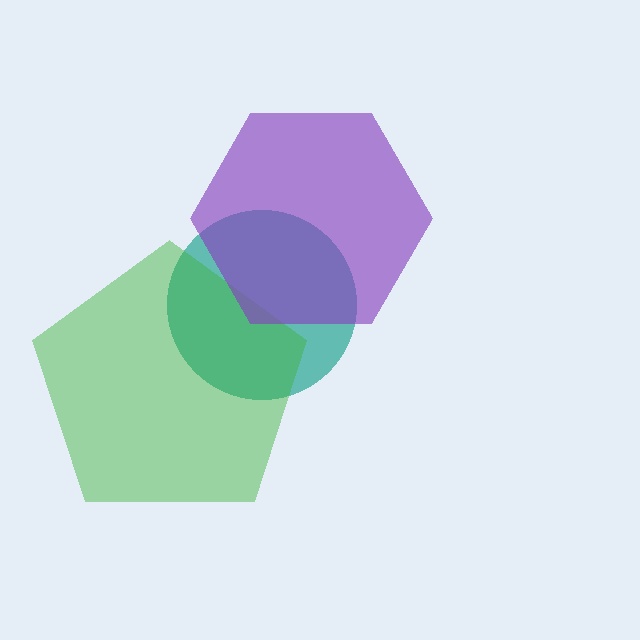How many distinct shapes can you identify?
There are 3 distinct shapes: a teal circle, a green pentagon, a purple hexagon.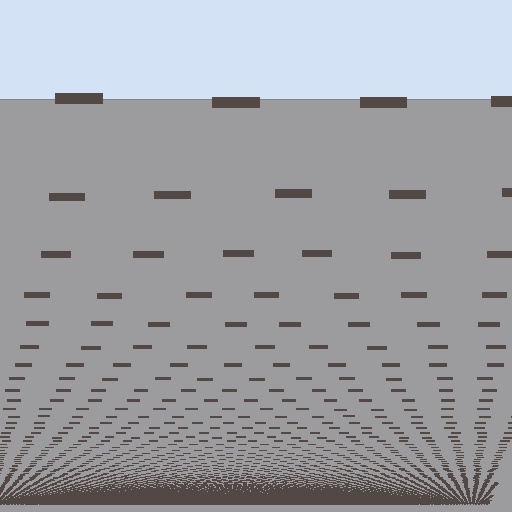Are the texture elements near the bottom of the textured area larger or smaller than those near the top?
Smaller. The gradient is inverted — elements near the bottom are smaller and denser.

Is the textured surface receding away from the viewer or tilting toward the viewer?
The surface appears to tilt toward the viewer. Texture elements get larger and sparser toward the top.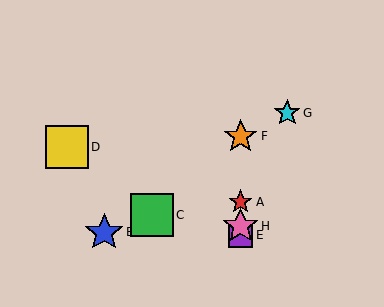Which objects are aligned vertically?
Objects A, E, F, H are aligned vertically.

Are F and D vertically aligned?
No, F is at x≈241 and D is at x≈67.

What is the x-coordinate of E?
Object E is at x≈241.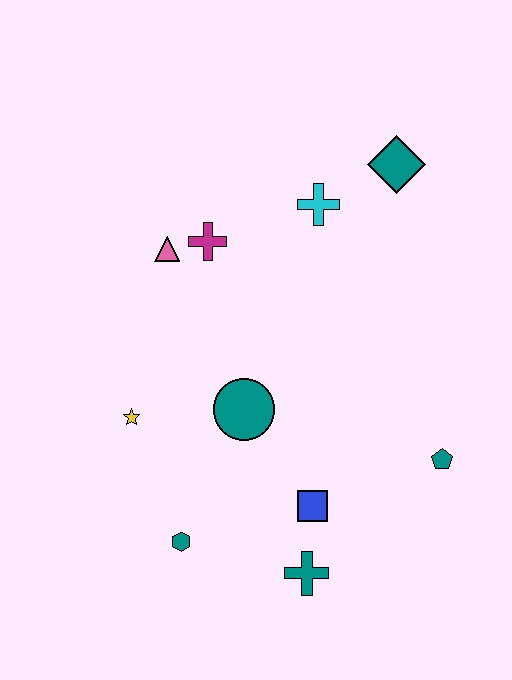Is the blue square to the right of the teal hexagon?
Yes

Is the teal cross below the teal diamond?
Yes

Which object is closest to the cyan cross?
The teal diamond is closest to the cyan cross.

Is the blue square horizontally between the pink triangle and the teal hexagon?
No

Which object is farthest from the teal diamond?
The teal hexagon is farthest from the teal diamond.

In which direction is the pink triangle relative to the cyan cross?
The pink triangle is to the left of the cyan cross.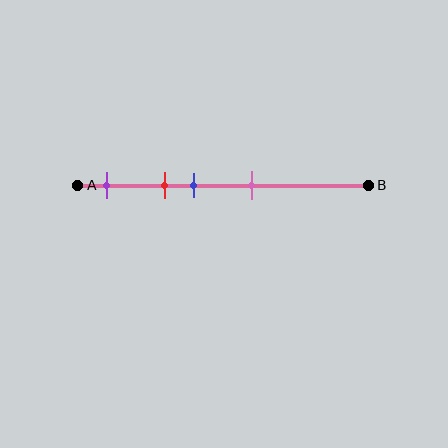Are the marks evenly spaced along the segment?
No, the marks are not evenly spaced.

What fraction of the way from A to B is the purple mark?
The purple mark is approximately 10% (0.1) of the way from A to B.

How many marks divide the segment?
There are 4 marks dividing the segment.